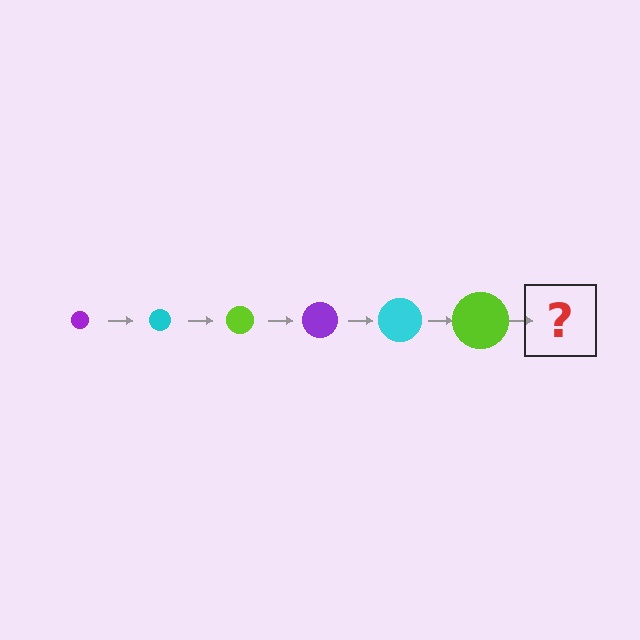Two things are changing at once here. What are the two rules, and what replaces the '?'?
The two rules are that the circle grows larger each step and the color cycles through purple, cyan, and lime. The '?' should be a purple circle, larger than the previous one.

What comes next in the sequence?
The next element should be a purple circle, larger than the previous one.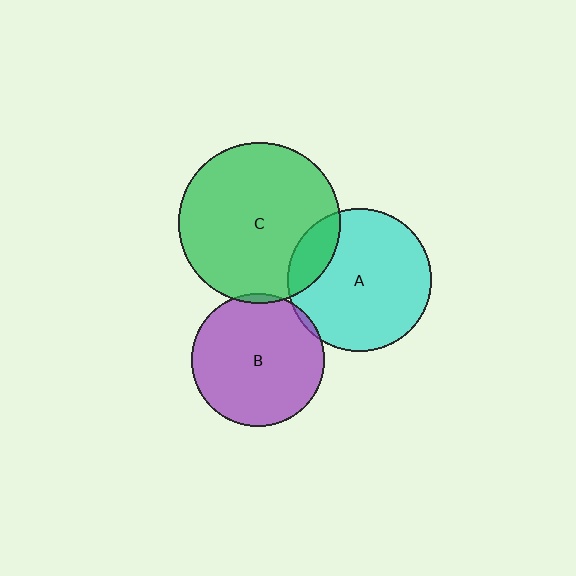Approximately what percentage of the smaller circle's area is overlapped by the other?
Approximately 5%.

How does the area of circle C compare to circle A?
Approximately 1.3 times.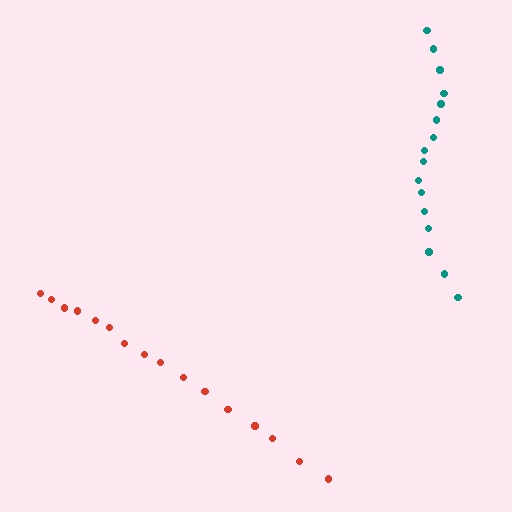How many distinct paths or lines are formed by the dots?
There are 2 distinct paths.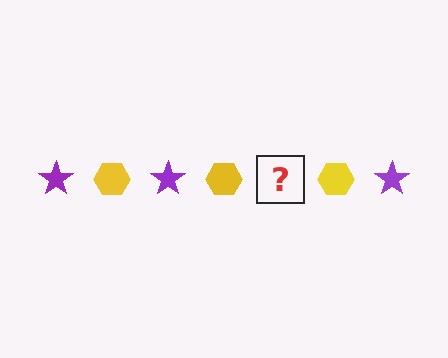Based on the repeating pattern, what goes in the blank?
The blank should be a purple star.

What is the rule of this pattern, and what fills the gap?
The rule is that the pattern alternates between purple star and yellow hexagon. The gap should be filled with a purple star.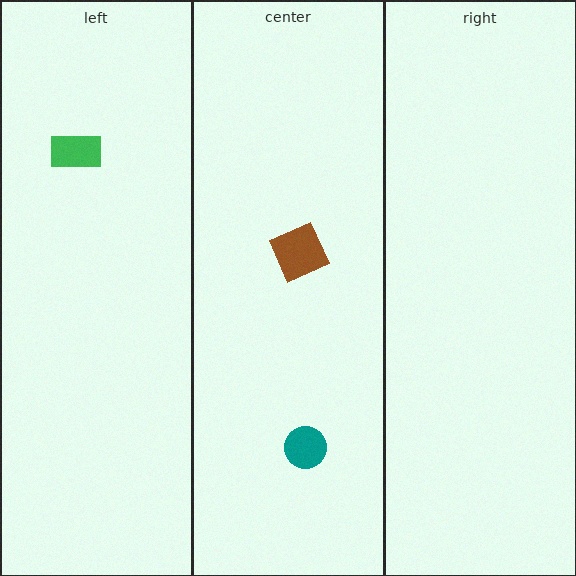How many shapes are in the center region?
2.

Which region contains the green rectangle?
The left region.